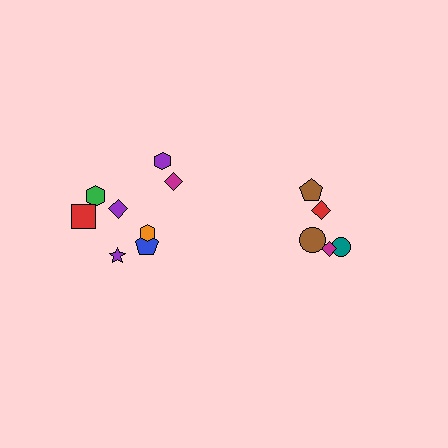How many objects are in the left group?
There are 8 objects.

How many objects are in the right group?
There are 5 objects.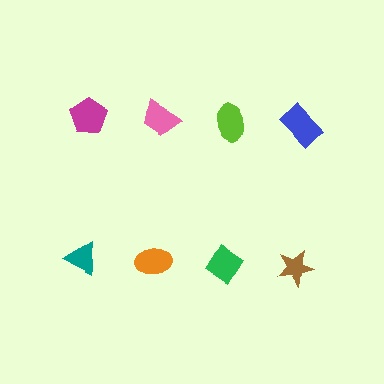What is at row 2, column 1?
A teal triangle.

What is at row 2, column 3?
A green diamond.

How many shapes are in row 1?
4 shapes.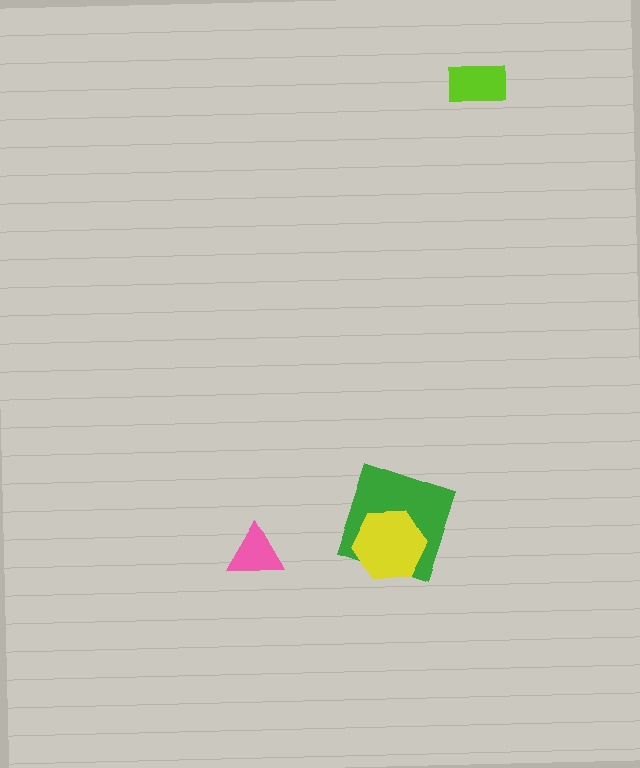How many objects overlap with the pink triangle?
0 objects overlap with the pink triangle.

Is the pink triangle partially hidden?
No, no other shape covers it.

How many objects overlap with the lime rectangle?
0 objects overlap with the lime rectangle.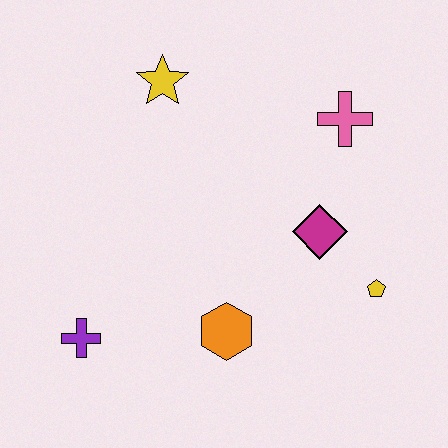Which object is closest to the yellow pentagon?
The magenta diamond is closest to the yellow pentagon.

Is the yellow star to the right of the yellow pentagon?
No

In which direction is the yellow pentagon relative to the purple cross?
The yellow pentagon is to the right of the purple cross.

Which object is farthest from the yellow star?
The yellow pentagon is farthest from the yellow star.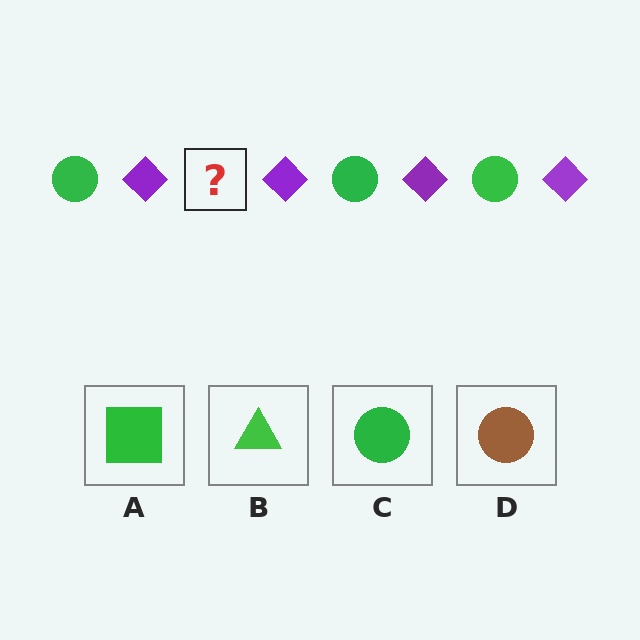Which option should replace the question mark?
Option C.